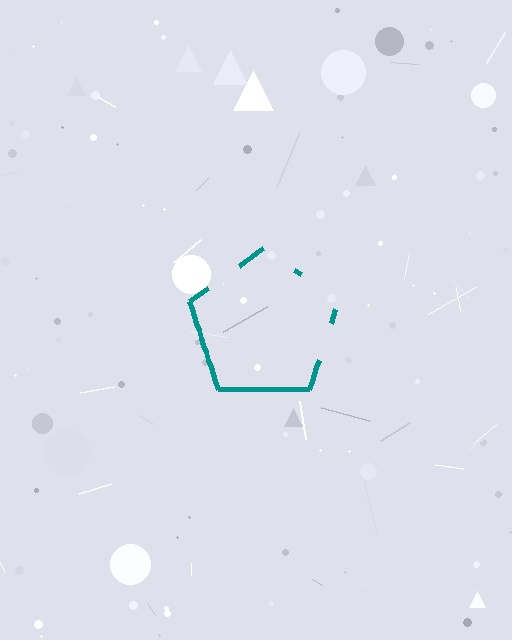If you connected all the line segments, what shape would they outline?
They would outline a pentagon.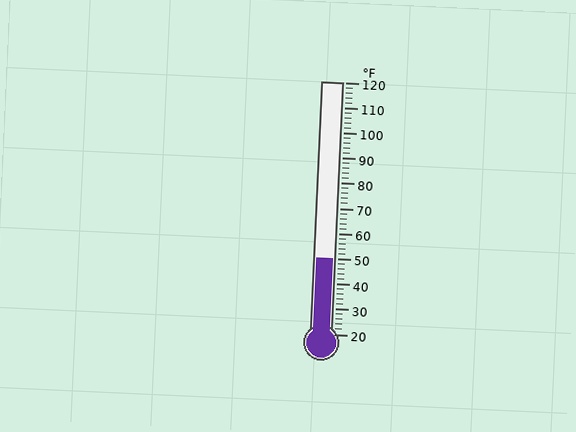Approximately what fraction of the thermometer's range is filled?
The thermometer is filled to approximately 30% of its range.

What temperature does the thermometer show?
The thermometer shows approximately 50°F.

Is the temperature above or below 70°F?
The temperature is below 70°F.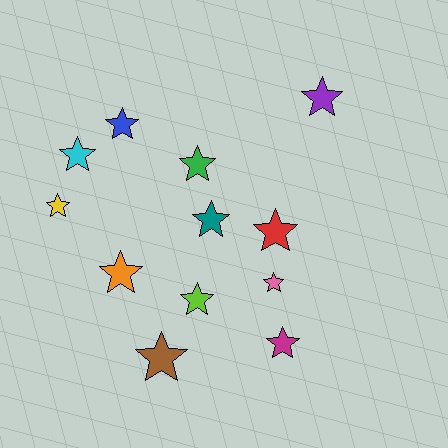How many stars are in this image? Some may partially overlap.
There are 12 stars.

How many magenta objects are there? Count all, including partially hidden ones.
There is 1 magenta object.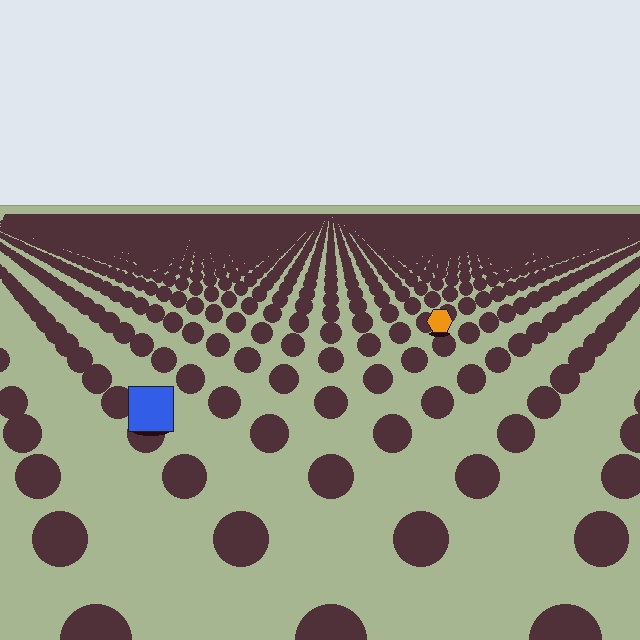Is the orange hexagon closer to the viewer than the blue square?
No. The blue square is closer — you can tell from the texture gradient: the ground texture is coarser near it.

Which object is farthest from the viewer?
The orange hexagon is farthest from the viewer. It appears smaller and the ground texture around it is denser.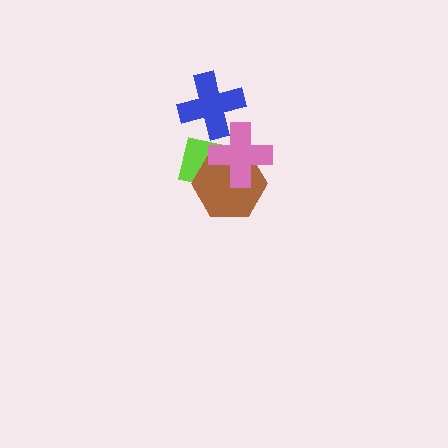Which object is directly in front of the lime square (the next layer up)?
The brown hexagon is directly in front of the lime square.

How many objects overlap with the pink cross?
3 objects overlap with the pink cross.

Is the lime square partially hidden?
Yes, it is partially covered by another shape.